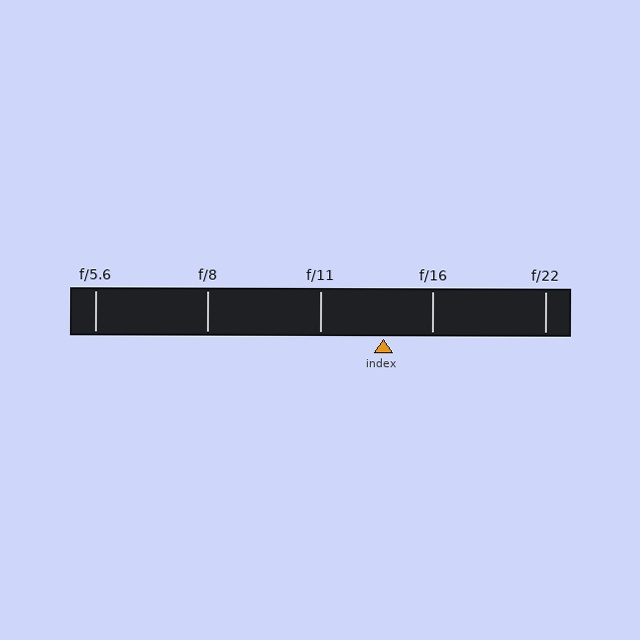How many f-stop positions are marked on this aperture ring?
There are 5 f-stop positions marked.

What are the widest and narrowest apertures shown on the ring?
The widest aperture shown is f/5.6 and the narrowest is f/22.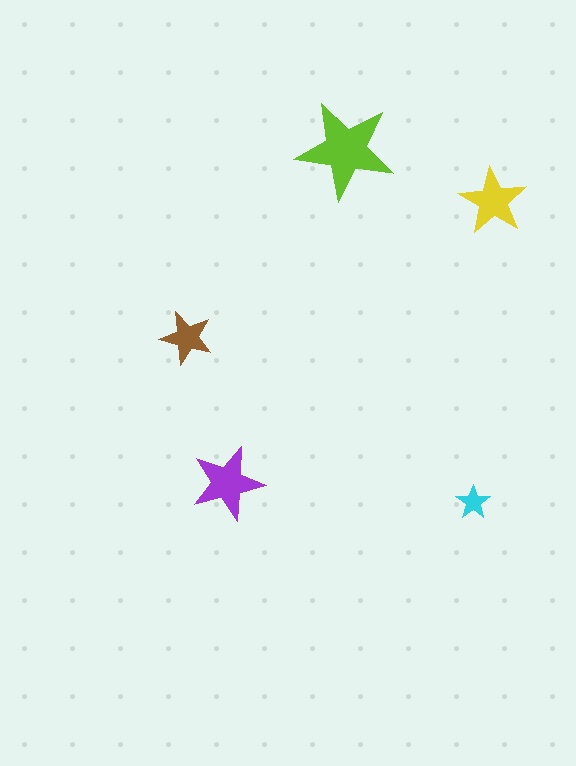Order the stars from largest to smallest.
the lime one, the purple one, the yellow one, the brown one, the cyan one.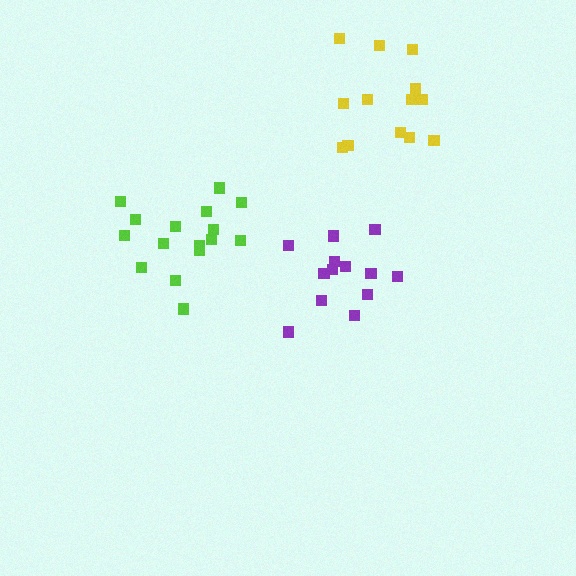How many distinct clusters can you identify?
There are 3 distinct clusters.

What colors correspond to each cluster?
The clusters are colored: lime, purple, yellow.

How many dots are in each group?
Group 1: 16 dots, Group 2: 13 dots, Group 3: 13 dots (42 total).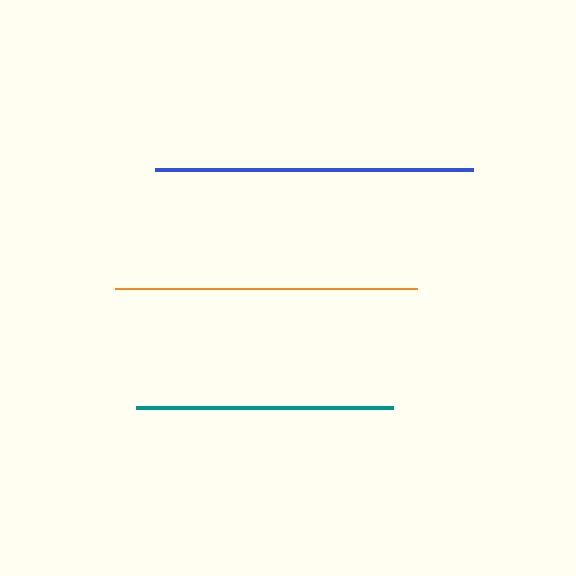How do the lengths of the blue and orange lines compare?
The blue and orange lines are approximately the same length.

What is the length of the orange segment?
The orange segment is approximately 303 pixels long.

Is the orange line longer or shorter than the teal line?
The orange line is longer than the teal line.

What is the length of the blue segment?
The blue segment is approximately 318 pixels long.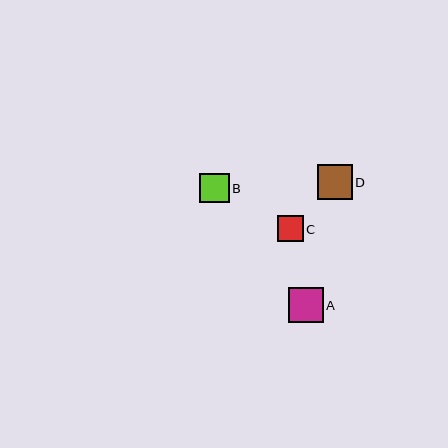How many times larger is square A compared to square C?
Square A is approximately 1.4 times the size of square C.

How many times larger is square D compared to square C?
Square D is approximately 1.3 times the size of square C.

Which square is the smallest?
Square C is the smallest with a size of approximately 26 pixels.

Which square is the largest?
Square A is the largest with a size of approximately 35 pixels.